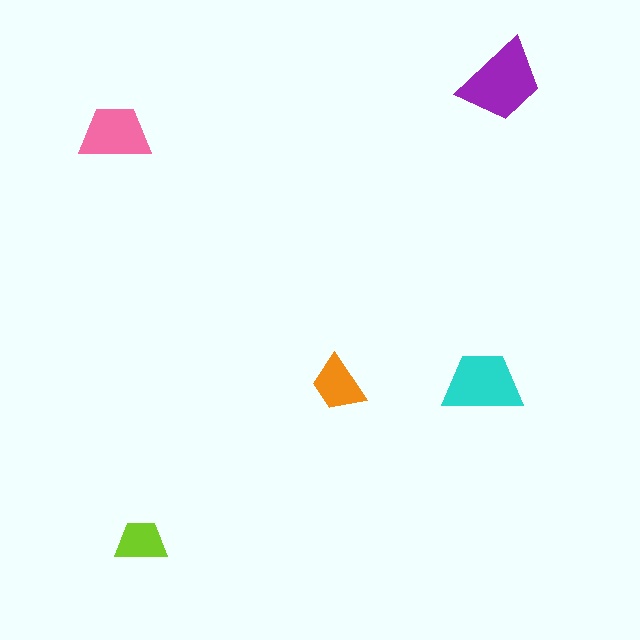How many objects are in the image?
There are 5 objects in the image.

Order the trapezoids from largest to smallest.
the purple one, the cyan one, the pink one, the orange one, the lime one.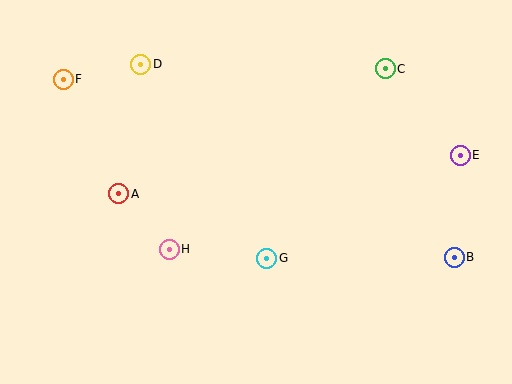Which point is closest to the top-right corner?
Point C is closest to the top-right corner.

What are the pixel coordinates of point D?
Point D is at (141, 64).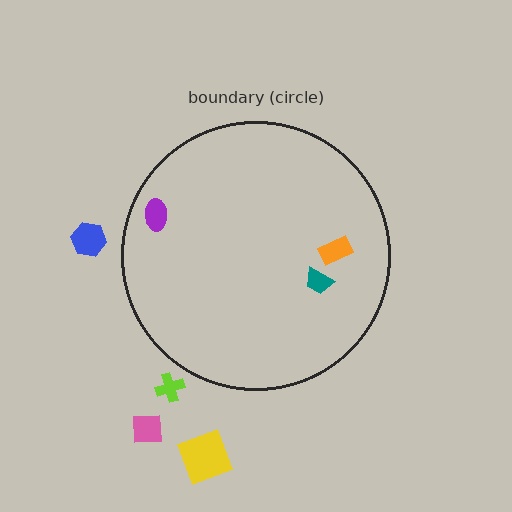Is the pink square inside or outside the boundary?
Outside.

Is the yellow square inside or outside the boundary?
Outside.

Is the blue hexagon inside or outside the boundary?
Outside.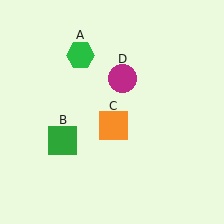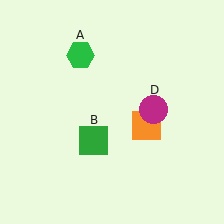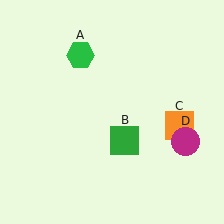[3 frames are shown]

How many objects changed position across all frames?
3 objects changed position: green square (object B), orange square (object C), magenta circle (object D).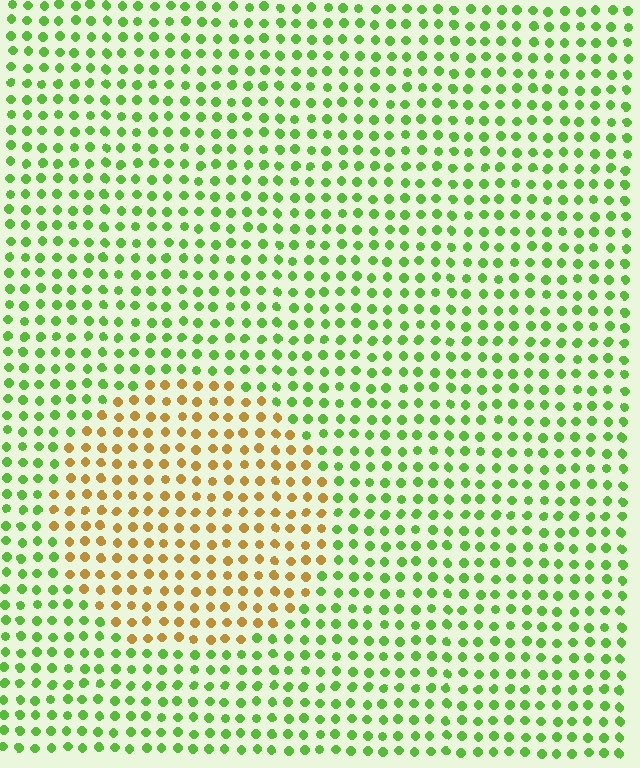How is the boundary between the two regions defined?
The boundary is defined purely by a slight shift in hue (about 67 degrees). Spacing, size, and orientation are identical on both sides.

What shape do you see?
I see a circle.